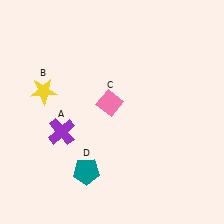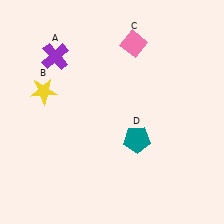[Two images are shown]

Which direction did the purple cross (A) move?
The purple cross (A) moved up.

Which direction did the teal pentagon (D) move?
The teal pentagon (D) moved right.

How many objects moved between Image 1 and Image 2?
3 objects moved between the two images.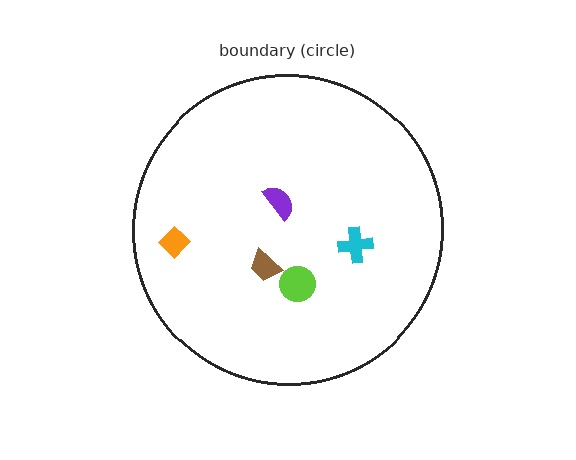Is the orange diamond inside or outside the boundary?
Inside.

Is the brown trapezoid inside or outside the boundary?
Inside.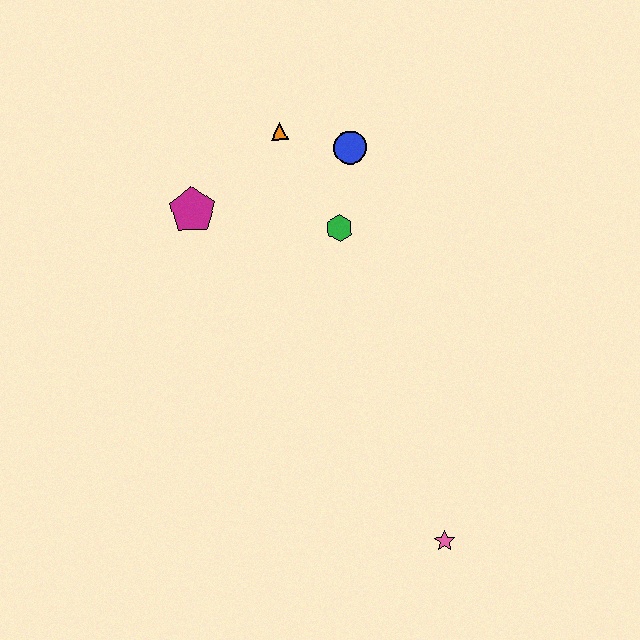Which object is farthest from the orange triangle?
The pink star is farthest from the orange triangle.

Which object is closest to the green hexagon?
The blue circle is closest to the green hexagon.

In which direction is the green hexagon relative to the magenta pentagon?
The green hexagon is to the right of the magenta pentagon.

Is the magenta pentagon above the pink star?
Yes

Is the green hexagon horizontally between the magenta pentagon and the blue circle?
Yes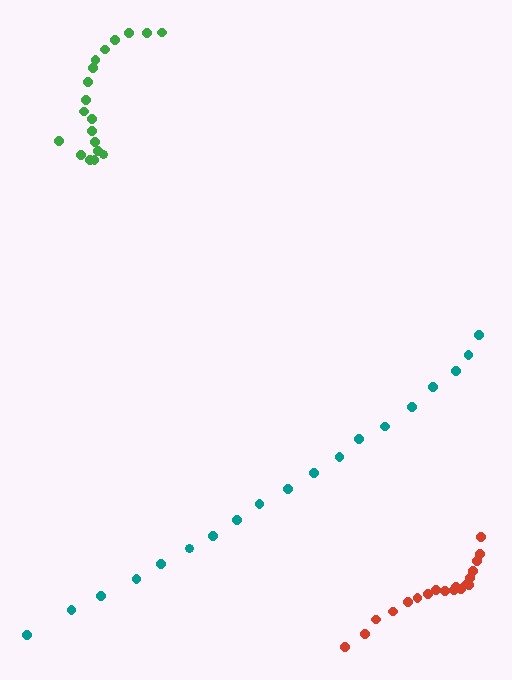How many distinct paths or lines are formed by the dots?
There are 3 distinct paths.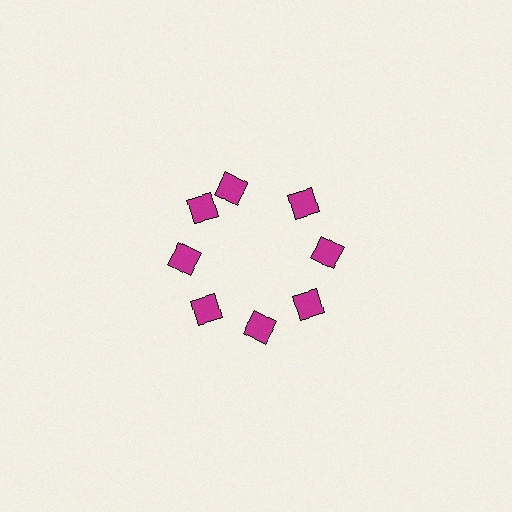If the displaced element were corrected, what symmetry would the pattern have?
It would have 8-fold rotational symmetry — the pattern would map onto itself every 45 degrees.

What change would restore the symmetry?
The symmetry would be restored by rotating it back into even spacing with its neighbors so that all 8 diamonds sit at equal angles and equal distance from the center.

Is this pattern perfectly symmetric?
No. The 8 magenta diamonds are arranged in a ring, but one element near the 12 o'clock position is rotated out of alignment along the ring, breaking the 8-fold rotational symmetry.